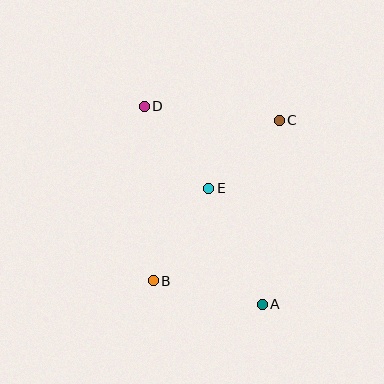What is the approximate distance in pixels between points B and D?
The distance between B and D is approximately 174 pixels.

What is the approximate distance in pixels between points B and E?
The distance between B and E is approximately 108 pixels.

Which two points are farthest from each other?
Points A and D are farthest from each other.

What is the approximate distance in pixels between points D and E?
The distance between D and E is approximately 104 pixels.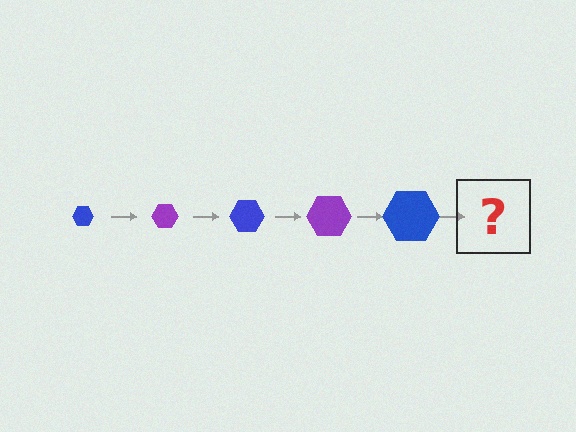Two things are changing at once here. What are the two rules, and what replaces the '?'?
The two rules are that the hexagon grows larger each step and the color cycles through blue and purple. The '?' should be a purple hexagon, larger than the previous one.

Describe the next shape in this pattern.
It should be a purple hexagon, larger than the previous one.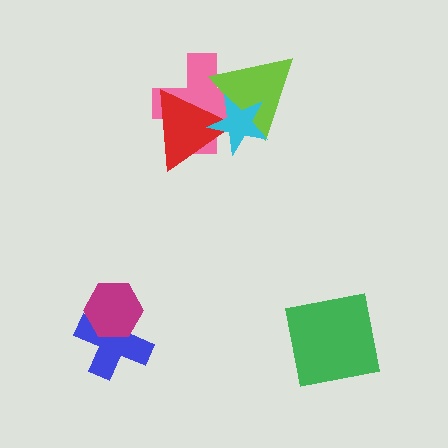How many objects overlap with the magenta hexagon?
1 object overlaps with the magenta hexagon.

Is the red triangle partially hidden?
Yes, it is partially covered by another shape.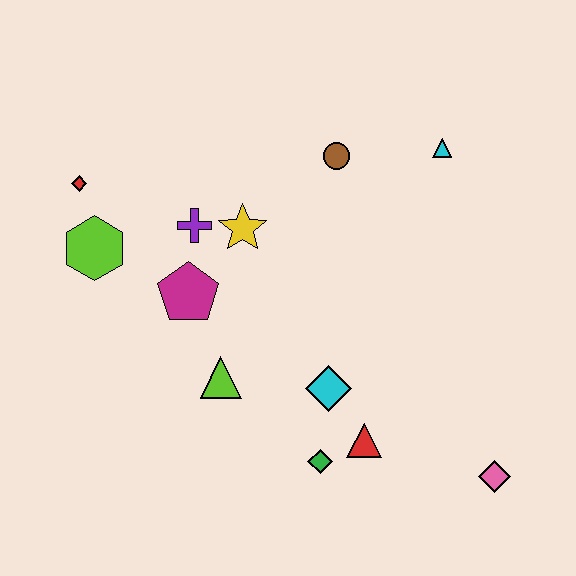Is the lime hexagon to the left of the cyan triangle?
Yes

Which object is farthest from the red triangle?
The red diamond is farthest from the red triangle.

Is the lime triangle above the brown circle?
No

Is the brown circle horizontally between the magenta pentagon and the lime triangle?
No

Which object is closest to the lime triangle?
The magenta pentagon is closest to the lime triangle.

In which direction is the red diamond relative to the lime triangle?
The red diamond is above the lime triangle.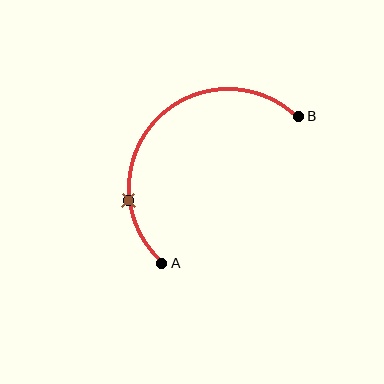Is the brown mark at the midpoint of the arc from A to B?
No. The brown mark lies on the arc but is closer to endpoint A. The arc midpoint would be at the point on the curve equidistant along the arc from both A and B.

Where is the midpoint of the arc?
The arc midpoint is the point on the curve farthest from the straight line joining A and B. It sits above and to the left of that line.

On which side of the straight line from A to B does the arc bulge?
The arc bulges above and to the left of the straight line connecting A and B.